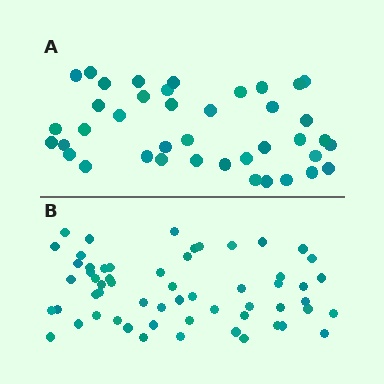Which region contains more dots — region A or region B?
Region B (the bottom region) has more dots.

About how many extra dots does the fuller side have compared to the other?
Region B has approximately 20 more dots than region A.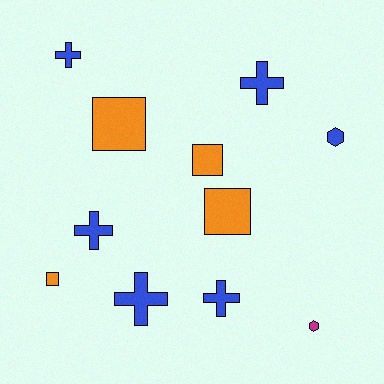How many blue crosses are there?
There are 5 blue crosses.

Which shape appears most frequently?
Cross, with 5 objects.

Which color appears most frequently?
Blue, with 6 objects.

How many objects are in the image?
There are 11 objects.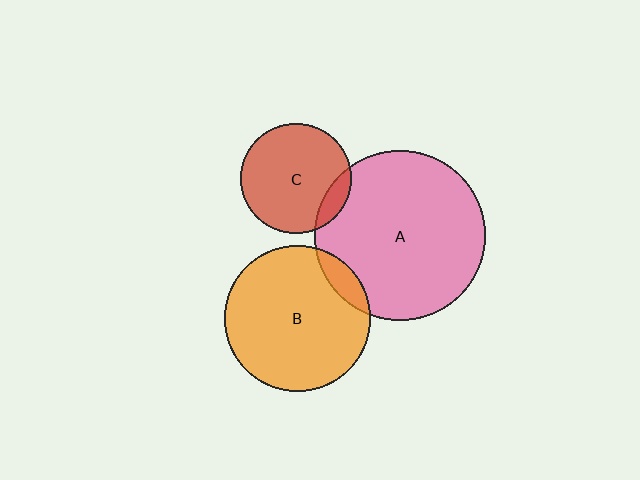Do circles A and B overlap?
Yes.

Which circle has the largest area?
Circle A (pink).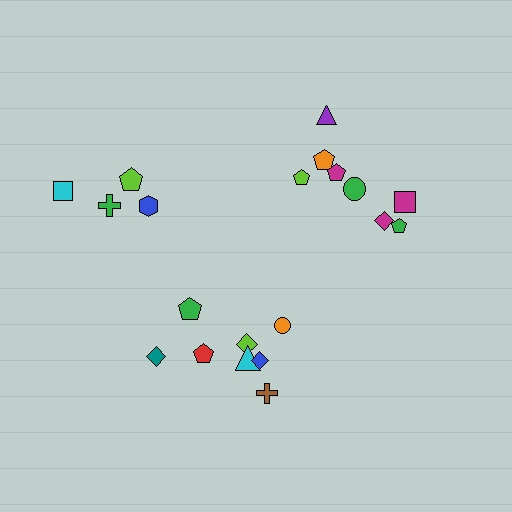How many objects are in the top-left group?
There are 4 objects.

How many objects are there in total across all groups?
There are 20 objects.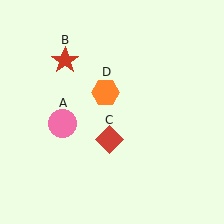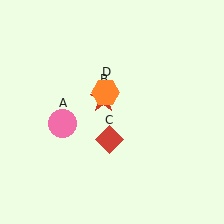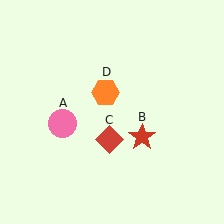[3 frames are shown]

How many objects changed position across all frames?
1 object changed position: red star (object B).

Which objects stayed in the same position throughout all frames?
Pink circle (object A) and red diamond (object C) and orange hexagon (object D) remained stationary.